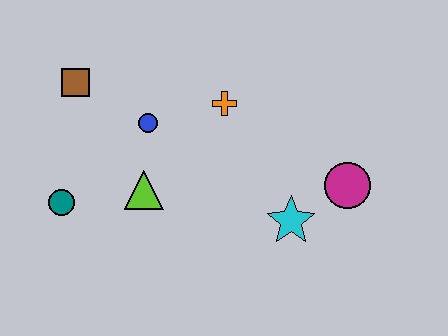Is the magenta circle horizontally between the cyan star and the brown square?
No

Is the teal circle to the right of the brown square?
No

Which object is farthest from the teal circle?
The magenta circle is farthest from the teal circle.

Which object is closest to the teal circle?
The lime triangle is closest to the teal circle.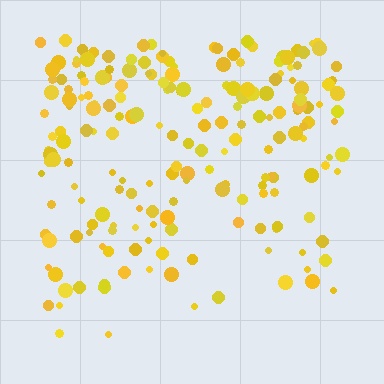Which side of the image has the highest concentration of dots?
The top.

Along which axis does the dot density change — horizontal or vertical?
Vertical.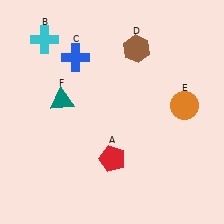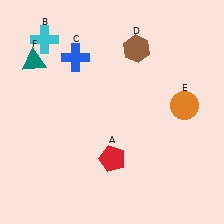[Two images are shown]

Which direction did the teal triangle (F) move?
The teal triangle (F) moved up.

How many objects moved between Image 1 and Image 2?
1 object moved between the two images.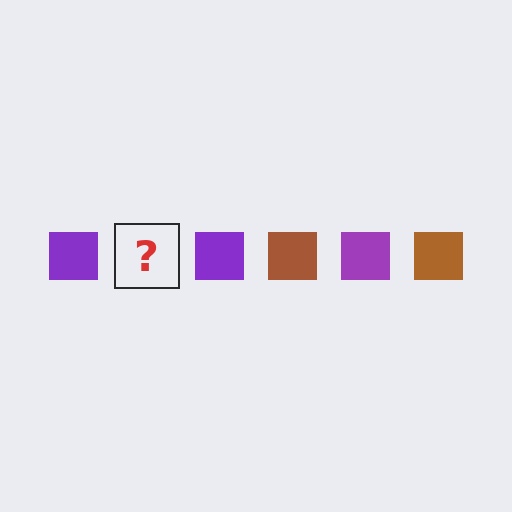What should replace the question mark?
The question mark should be replaced with a brown square.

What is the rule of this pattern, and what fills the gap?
The rule is that the pattern cycles through purple, brown squares. The gap should be filled with a brown square.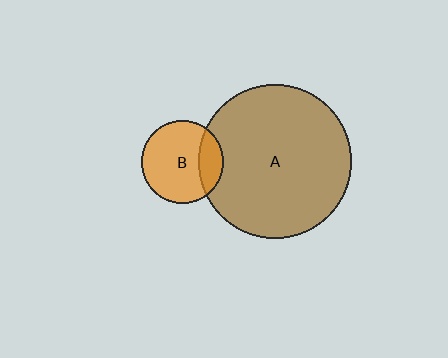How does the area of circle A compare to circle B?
Approximately 3.5 times.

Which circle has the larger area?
Circle A (brown).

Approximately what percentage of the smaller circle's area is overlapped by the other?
Approximately 20%.